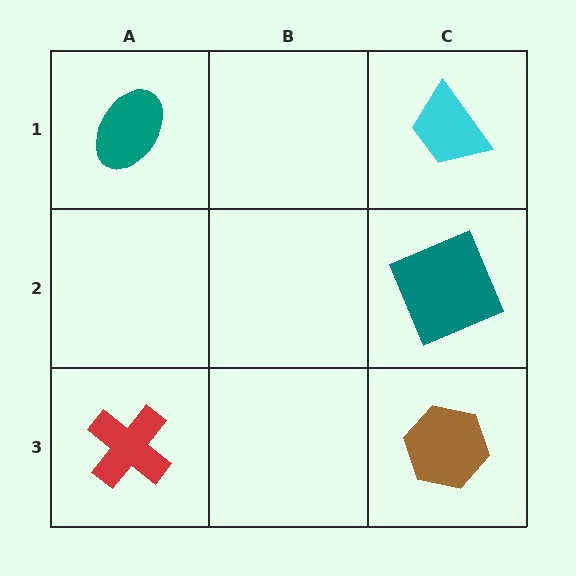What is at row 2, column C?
A teal square.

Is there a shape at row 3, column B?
No, that cell is empty.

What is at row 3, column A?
A red cross.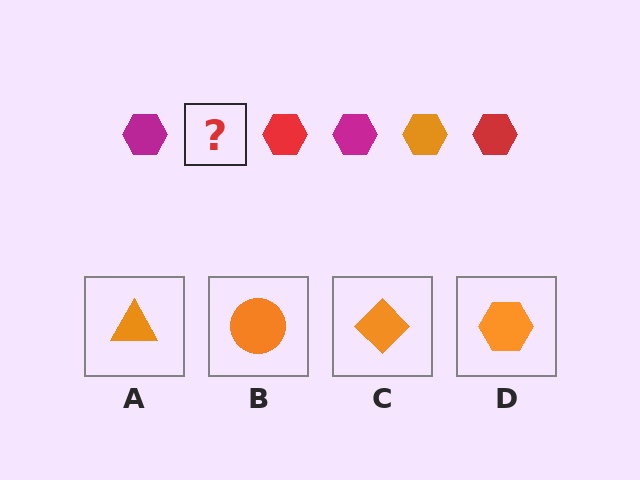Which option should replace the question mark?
Option D.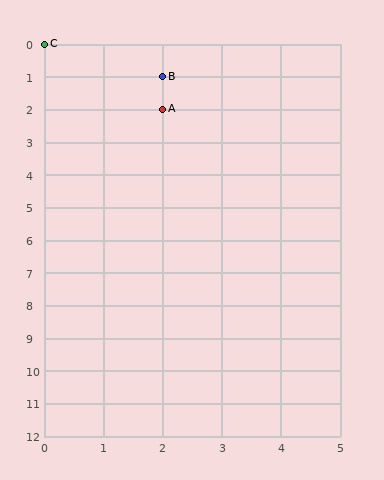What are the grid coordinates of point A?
Point A is at grid coordinates (2, 2).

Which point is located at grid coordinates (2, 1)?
Point B is at (2, 1).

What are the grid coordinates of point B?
Point B is at grid coordinates (2, 1).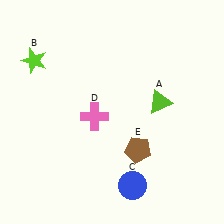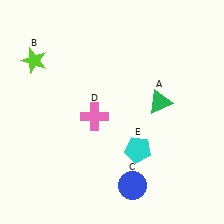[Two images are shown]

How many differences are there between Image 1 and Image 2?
There are 2 differences between the two images.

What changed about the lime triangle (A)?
In Image 1, A is lime. In Image 2, it changed to green.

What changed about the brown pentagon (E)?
In Image 1, E is brown. In Image 2, it changed to cyan.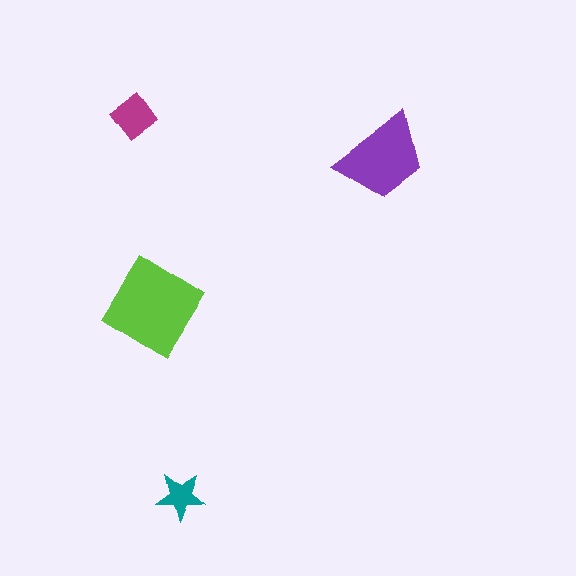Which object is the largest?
The lime diamond.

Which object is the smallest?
The teal star.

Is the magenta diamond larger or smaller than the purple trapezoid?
Smaller.